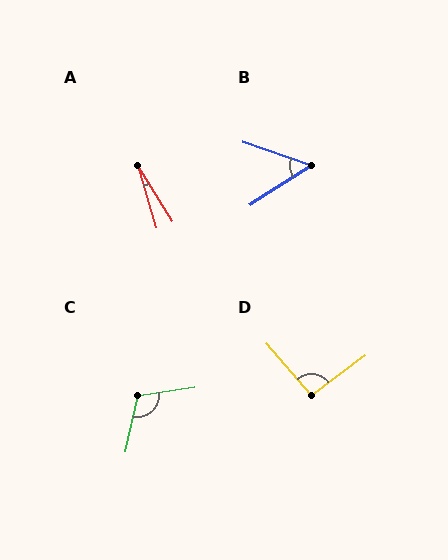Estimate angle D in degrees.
Approximately 94 degrees.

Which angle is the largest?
C, at approximately 111 degrees.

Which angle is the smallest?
A, at approximately 16 degrees.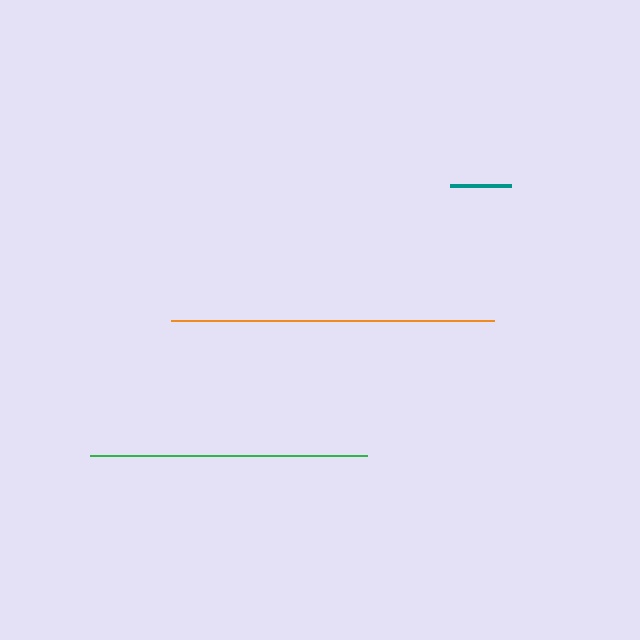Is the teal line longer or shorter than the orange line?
The orange line is longer than the teal line.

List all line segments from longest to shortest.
From longest to shortest: orange, green, teal.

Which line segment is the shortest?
The teal line is the shortest at approximately 62 pixels.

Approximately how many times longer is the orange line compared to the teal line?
The orange line is approximately 5.2 times the length of the teal line.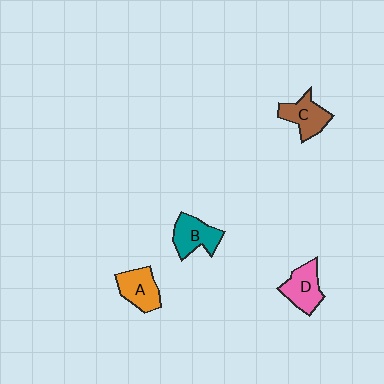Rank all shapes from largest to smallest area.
From largest to smallest: B (teal), D (pink), A (orange), C (brown).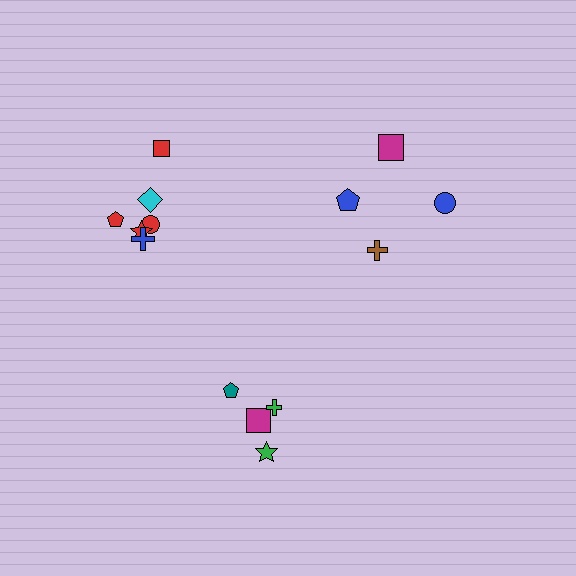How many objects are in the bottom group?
There are 4 objects.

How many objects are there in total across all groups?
There are 14 objects.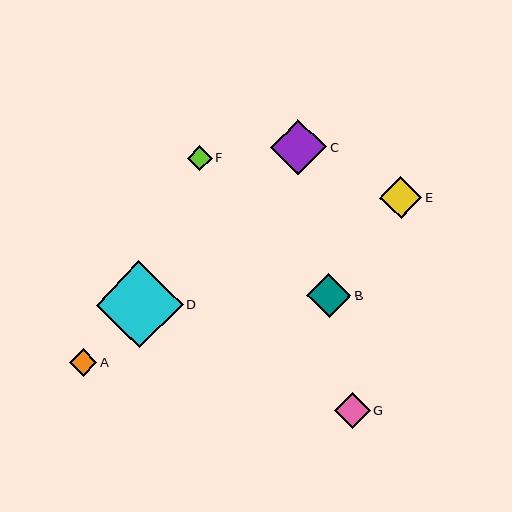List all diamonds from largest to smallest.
From largest to smallest: D, C, B, E, G, A, F.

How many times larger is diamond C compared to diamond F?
Diamond C is approximately 2.2 times the size of diamond F.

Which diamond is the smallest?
Diamond F is the smallest with a size of approximately 25 pixels.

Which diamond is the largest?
Diamond D is the largest with a size of approximately 87 pixels.